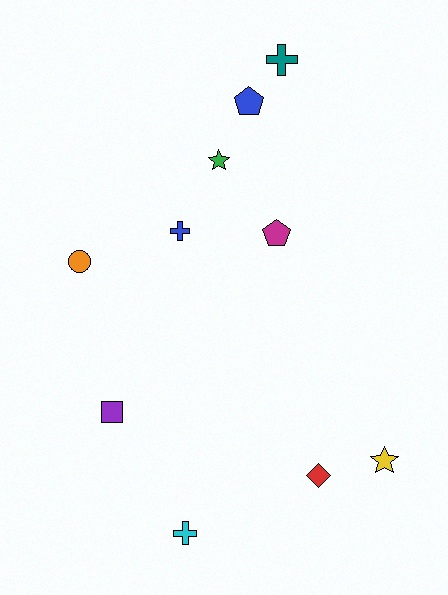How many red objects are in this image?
There is 1 red object.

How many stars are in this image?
There are 2 stars.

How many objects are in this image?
There are 10 objects.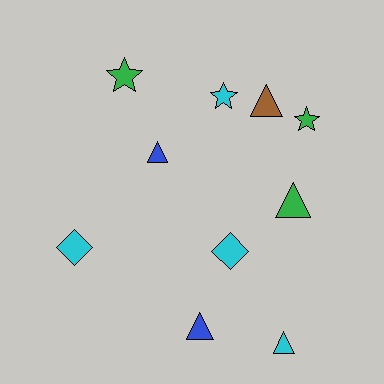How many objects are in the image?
There are 10 objects.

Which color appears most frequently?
Cyan, with 4 objects.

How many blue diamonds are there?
There are no blue diamonds.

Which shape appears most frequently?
Triangle, with 5 objects.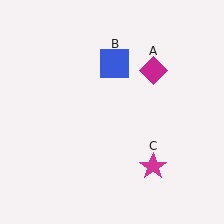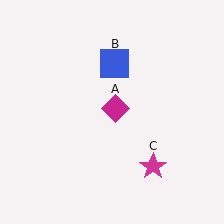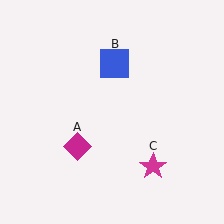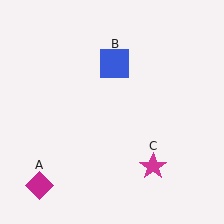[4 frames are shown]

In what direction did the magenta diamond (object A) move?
The magenta diamond (object A) moved down and to the left.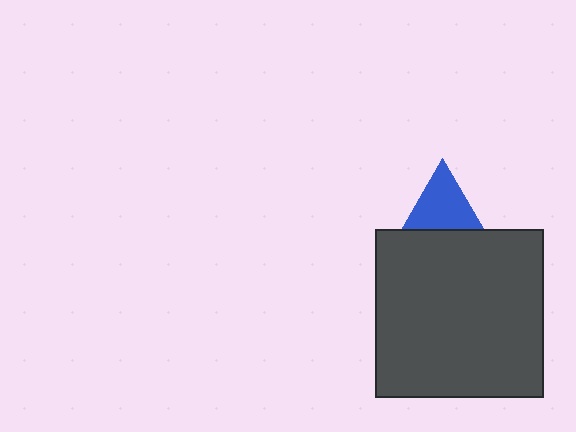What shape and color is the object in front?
The object in front is a dark gray square.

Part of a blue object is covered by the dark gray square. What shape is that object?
It is a triangle.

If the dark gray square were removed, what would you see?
You would see the complete blue triangle.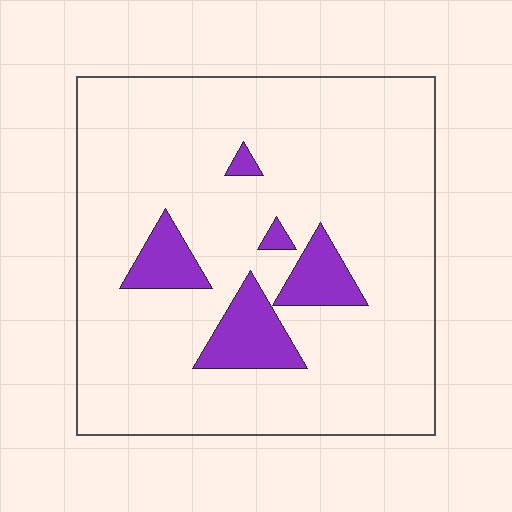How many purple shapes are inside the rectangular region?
5.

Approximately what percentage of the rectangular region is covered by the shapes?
Approximately 10%.